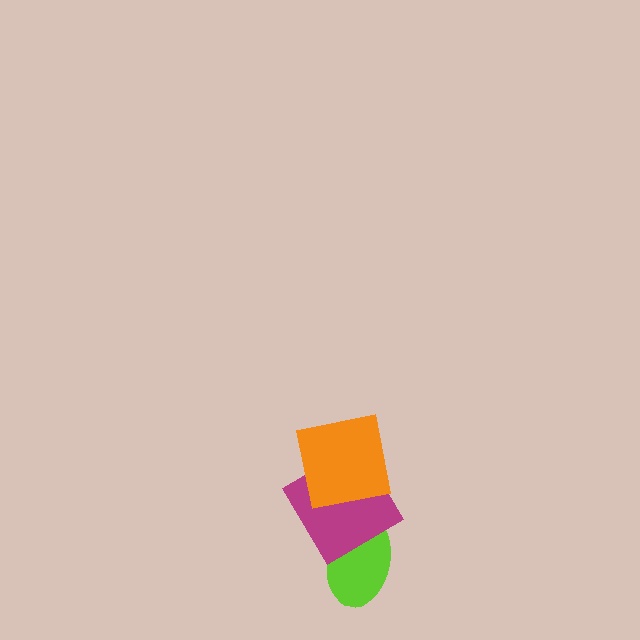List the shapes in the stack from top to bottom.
From top to bottom: the orange square, the magenta diamond, the lime ellipse.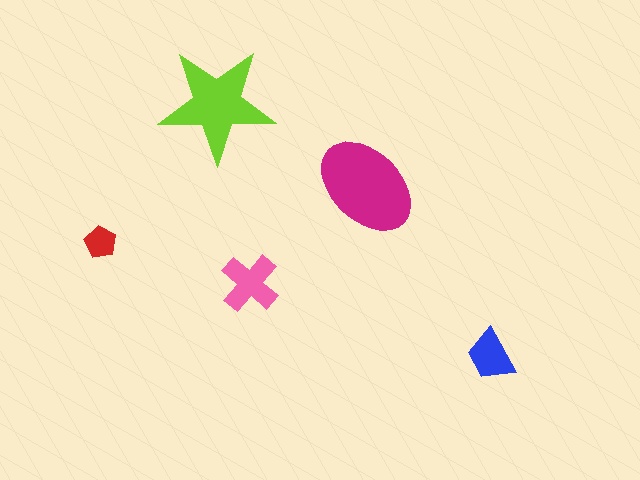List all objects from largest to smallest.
The magenta ellipse, the lime star, the pink cross, the blue trapezoid, the red pentagon.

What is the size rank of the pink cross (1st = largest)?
3rd.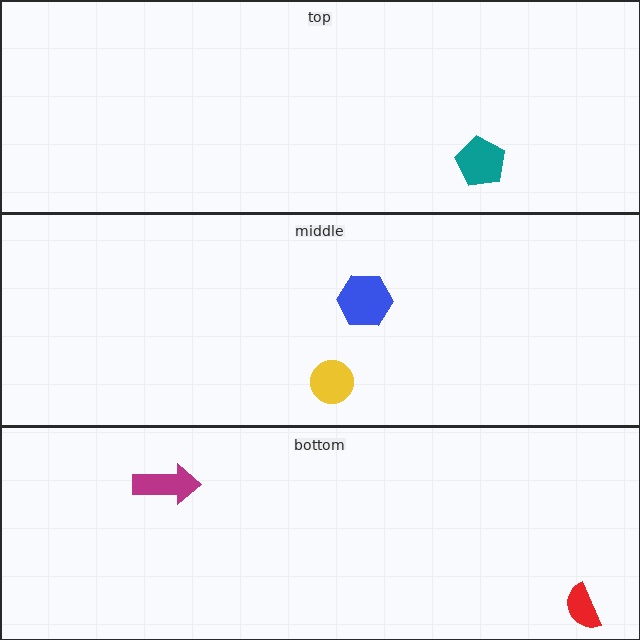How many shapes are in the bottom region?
2.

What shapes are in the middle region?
The blue hexagon, the yellow circle.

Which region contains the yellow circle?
The middle region.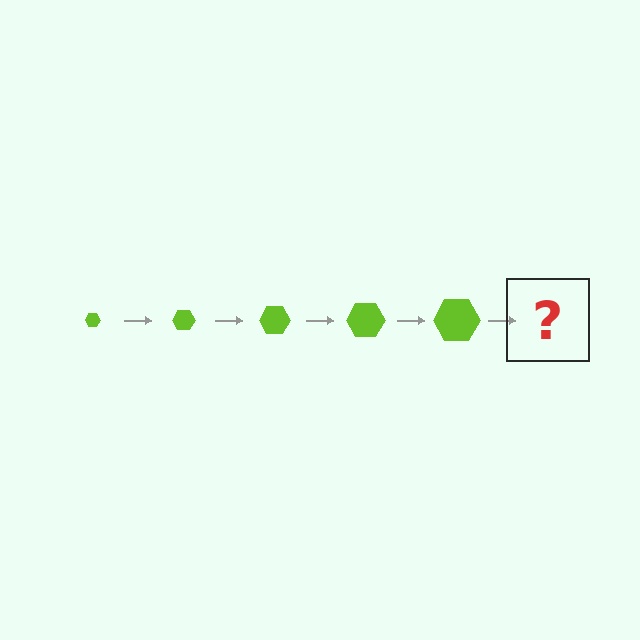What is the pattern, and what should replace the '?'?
The pattern is that the hexagon gets progressively larger each step. The '?' should be a lime hexagon, larger than the previous one.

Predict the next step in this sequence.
The next step is a lime hexagon, larger than the previous one.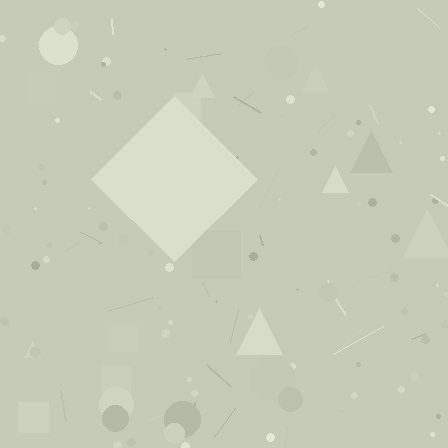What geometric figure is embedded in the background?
A diamond is embedded in the background.